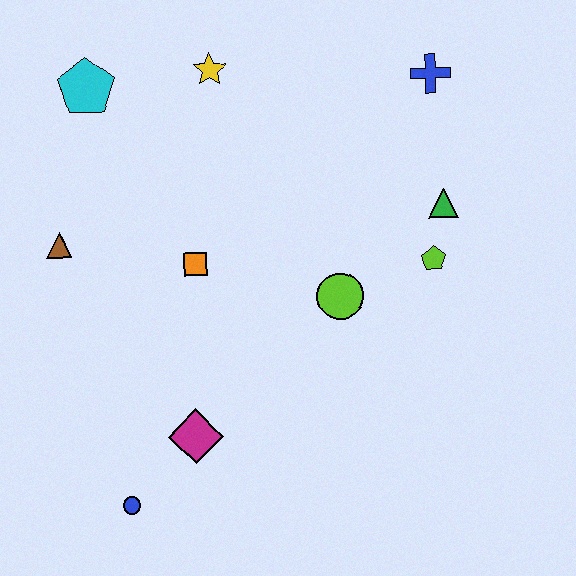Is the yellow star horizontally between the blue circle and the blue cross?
Yes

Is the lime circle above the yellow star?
No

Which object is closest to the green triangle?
The lime pentagon is closest to the green triangle.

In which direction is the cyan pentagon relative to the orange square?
The cyan pentagon is above the orange square.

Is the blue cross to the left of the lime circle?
No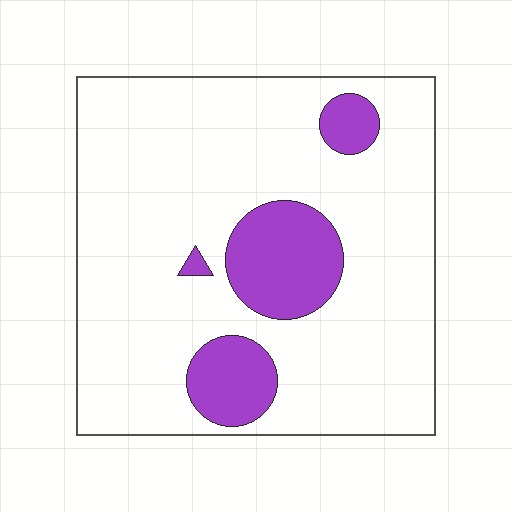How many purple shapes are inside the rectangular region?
4.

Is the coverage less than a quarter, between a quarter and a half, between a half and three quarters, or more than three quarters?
Less than a quarter.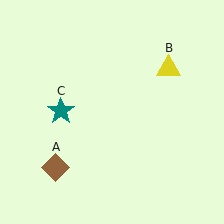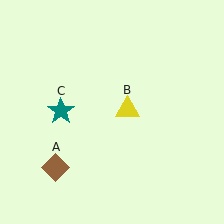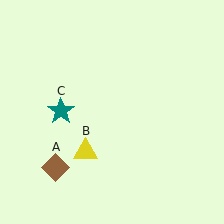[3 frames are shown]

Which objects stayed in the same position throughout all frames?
Brown diamond (object A) and teal star (object C) remained stationary.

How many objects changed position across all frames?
1 object changed position: yellow triangle (object B).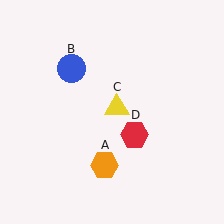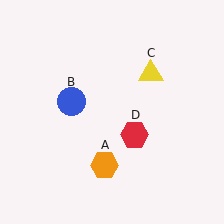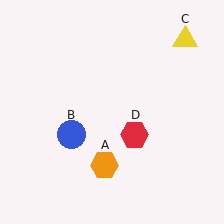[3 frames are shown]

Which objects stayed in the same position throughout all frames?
Orange hexagon (object A) and red hexagon (object D) remained stationary.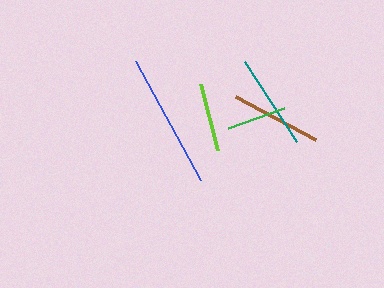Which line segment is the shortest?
The green line is the shortest at approximately 60 pixels.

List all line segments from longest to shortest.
From longest to shortest: blue, teal, brown, lime, green.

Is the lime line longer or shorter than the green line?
The lime line is longer than the green line.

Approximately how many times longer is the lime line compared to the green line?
The lime line is approximately 1.1 times the length of the green line.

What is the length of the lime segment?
The lime segment is approximately 68 pixels long.